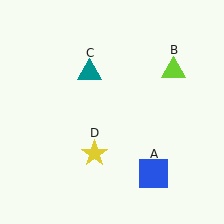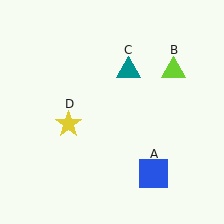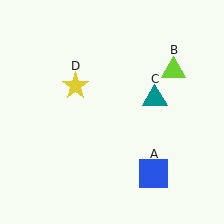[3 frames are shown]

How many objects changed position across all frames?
2 objects changed position: teal triangle (object C), yellow star (object D).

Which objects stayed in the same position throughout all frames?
Blue square (object A) and lime triangle (object B) remained stationary.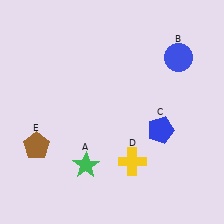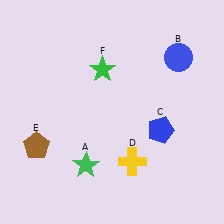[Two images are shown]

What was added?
A green star (F) was added in Image 2.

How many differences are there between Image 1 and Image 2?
There is 1 difference between the two images.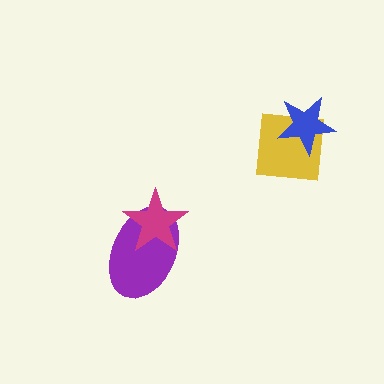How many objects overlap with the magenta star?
1 object overlaps with the magenta star.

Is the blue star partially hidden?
No, no other shape covers it.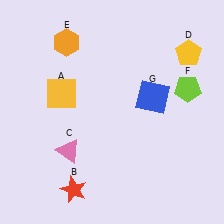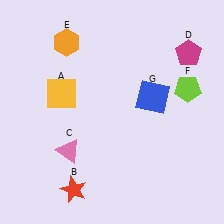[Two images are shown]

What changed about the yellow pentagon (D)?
In Image 1, D is yellow. In Image 2, it changed to magenta.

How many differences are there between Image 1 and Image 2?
There is 1 difference between the two images.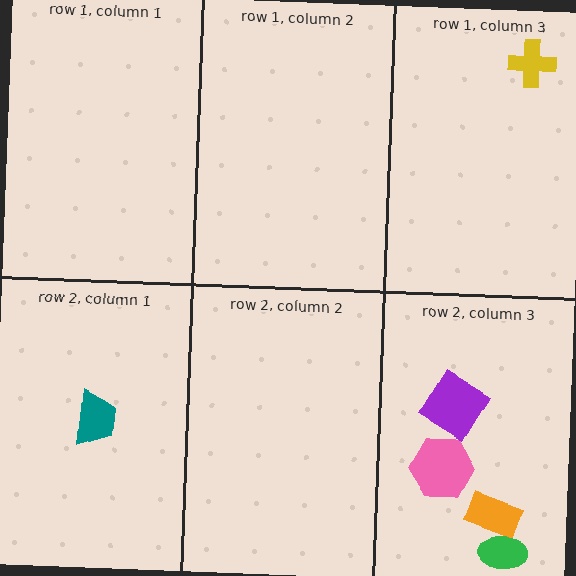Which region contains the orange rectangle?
The row 2, column 3 region.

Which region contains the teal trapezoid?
The row 2, column 1 region.